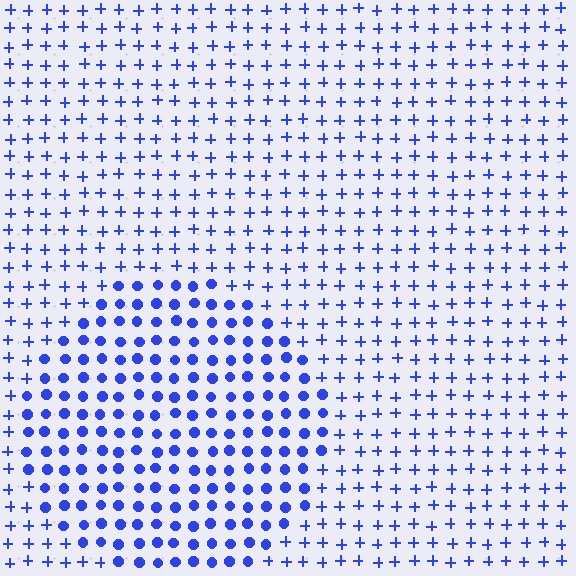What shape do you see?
I see a circle.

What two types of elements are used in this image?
The image uses circles inside the circle region and plus signs outside it.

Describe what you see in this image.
The image is filled with small blue elements arranged in a uniform grid. A circle-shaped region contains circles, while the surrounding area contains plus signs. The boundary is defined purely by the change in element shape.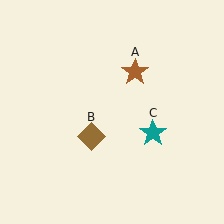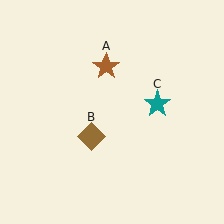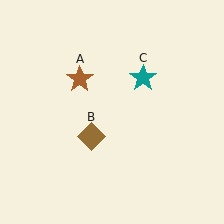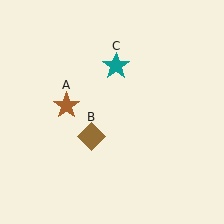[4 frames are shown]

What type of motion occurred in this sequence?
The brown star (object A), teal star (object C) rotated counterclockwise around the center of the scene.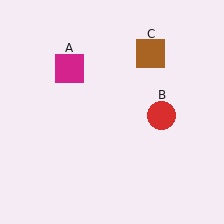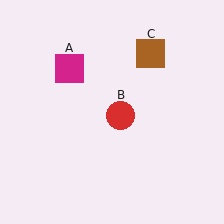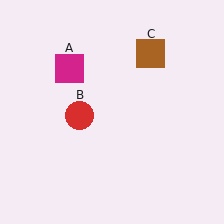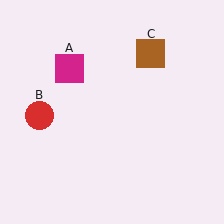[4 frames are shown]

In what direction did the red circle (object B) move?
The red circle (object B) moved left.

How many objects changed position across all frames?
1 object changed position: red circle (object B).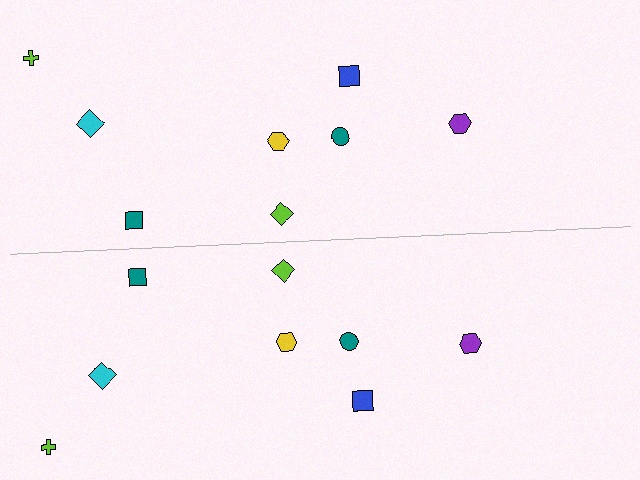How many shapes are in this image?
There are 16 shapes in this image.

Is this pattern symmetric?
Yes, this pattern has bilateral (reflection) symmetry.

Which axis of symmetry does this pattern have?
The pattern has a horizontal axis of symmetry running through the center of the image.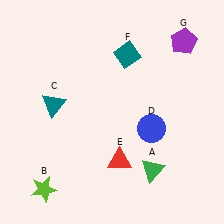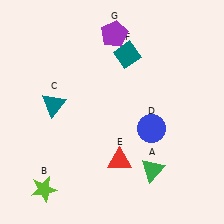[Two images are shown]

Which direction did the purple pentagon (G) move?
The purple pentagon (G) moved left.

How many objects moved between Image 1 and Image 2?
1 object moved between the two images.